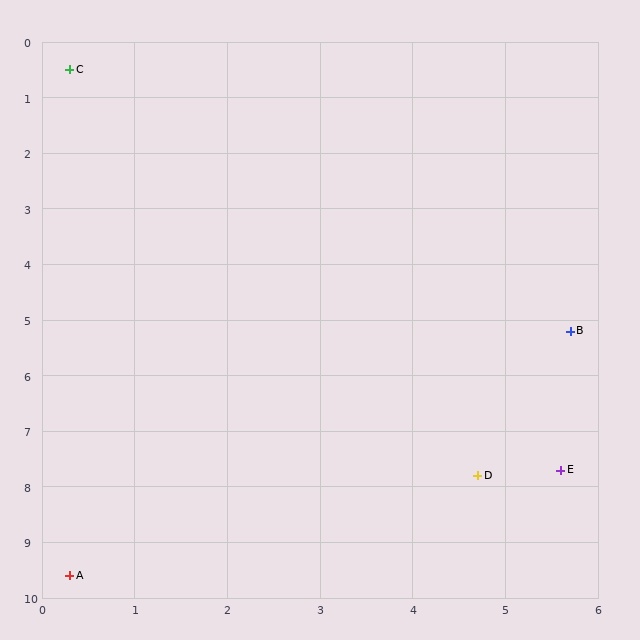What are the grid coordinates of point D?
Point D is at approximately (4.7, 7.8).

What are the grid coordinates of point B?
Point B is at approximately (5.7, 5.2).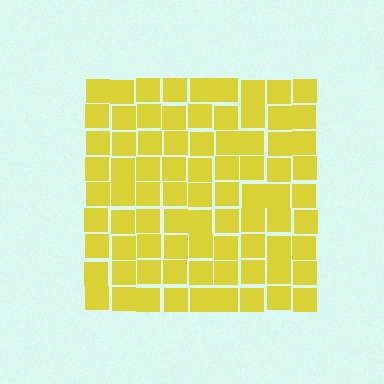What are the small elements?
The small elements are squares.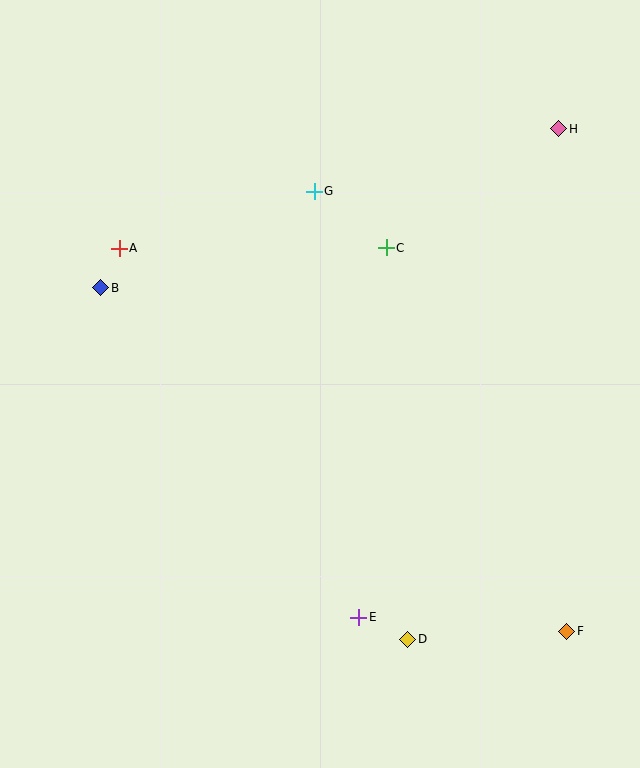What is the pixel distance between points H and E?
The distance between H and E is 528 pixels.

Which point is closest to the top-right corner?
Point H is closest to the top-right corner.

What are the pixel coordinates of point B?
Point B is at (101, 288).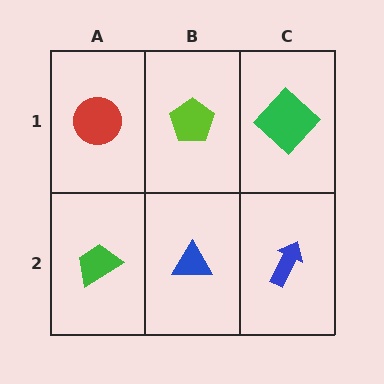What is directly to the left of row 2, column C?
A blue triangle.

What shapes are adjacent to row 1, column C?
A blue arrow (row 2, column C), a lime pentagon (row 1, column B).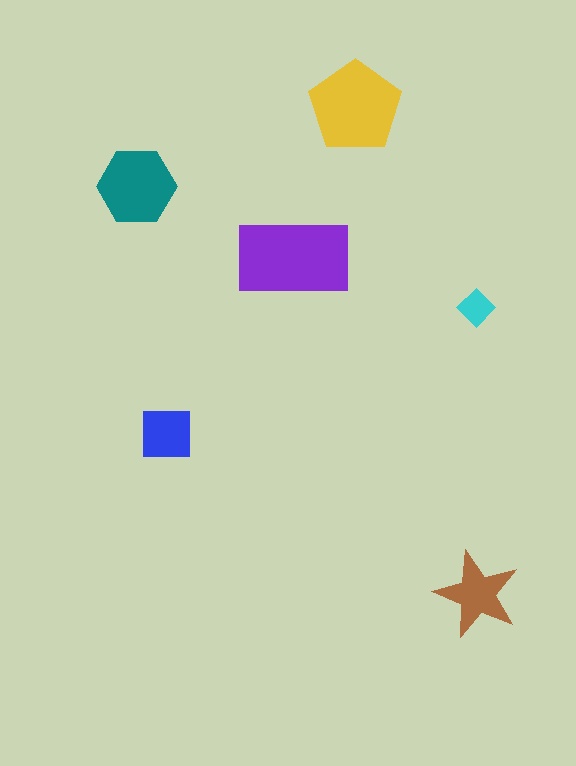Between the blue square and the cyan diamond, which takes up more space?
The blue square.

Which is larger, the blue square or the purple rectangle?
The purple rectangle.